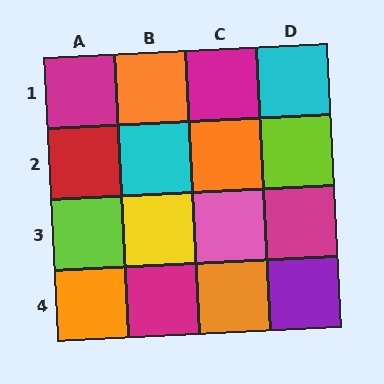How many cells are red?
1 cell is red.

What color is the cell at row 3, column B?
Yellow.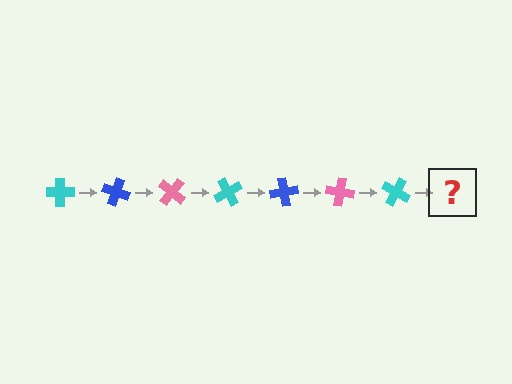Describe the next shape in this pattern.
It should be a blue cross, rotated 140 degrees from the start.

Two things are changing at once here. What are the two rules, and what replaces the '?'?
The two rules are that it rotates 20 degrees each step and the color cycles through cyan, blue, and pink. The '?' should be a blue cross, rotated 140 degrees from the start.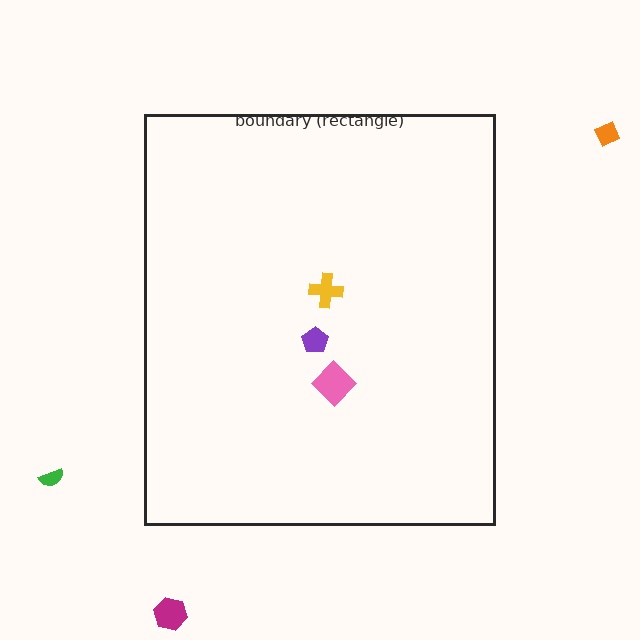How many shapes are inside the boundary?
3 inside, 3 outside.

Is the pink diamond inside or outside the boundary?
Inside.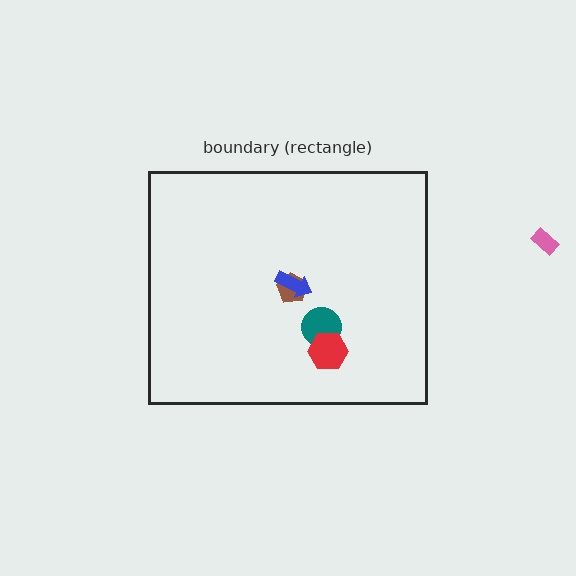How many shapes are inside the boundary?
4 inside, 1 outside.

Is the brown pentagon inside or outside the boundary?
Inside.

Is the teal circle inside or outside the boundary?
Inside.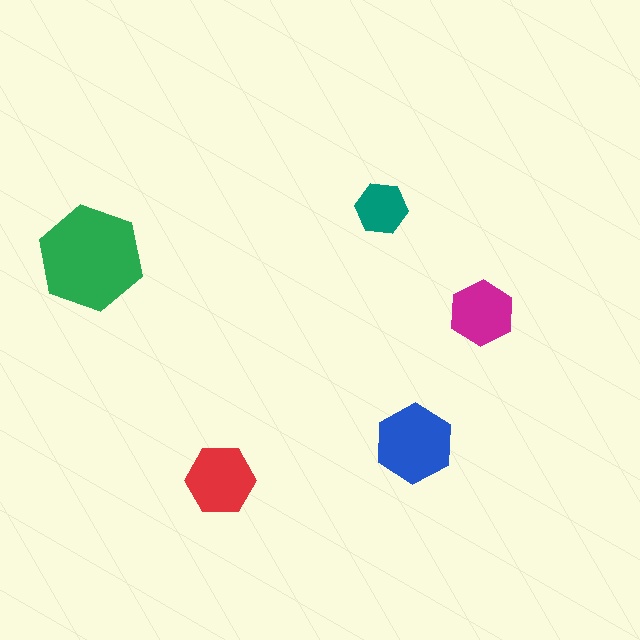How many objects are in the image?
There are 5 objects in the image.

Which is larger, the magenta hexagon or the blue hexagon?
The blue one.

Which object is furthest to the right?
The magenta hexagon is rightmost.